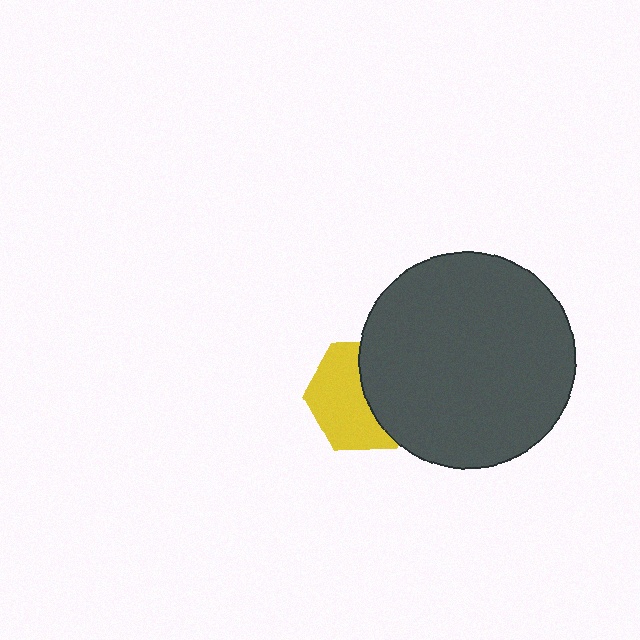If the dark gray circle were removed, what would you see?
You would see the complete yellow hexagon.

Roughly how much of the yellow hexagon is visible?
About half of it is visible (roughly 56%).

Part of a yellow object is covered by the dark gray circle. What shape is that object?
It is a hexagon.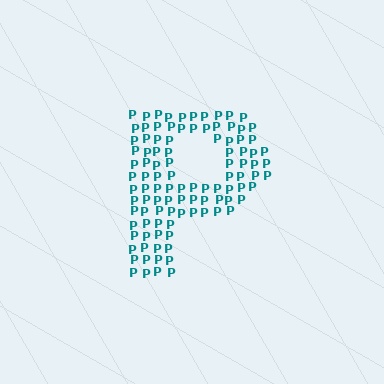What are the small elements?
The small elements are letter P's.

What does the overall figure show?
The overall figure shows the letter P.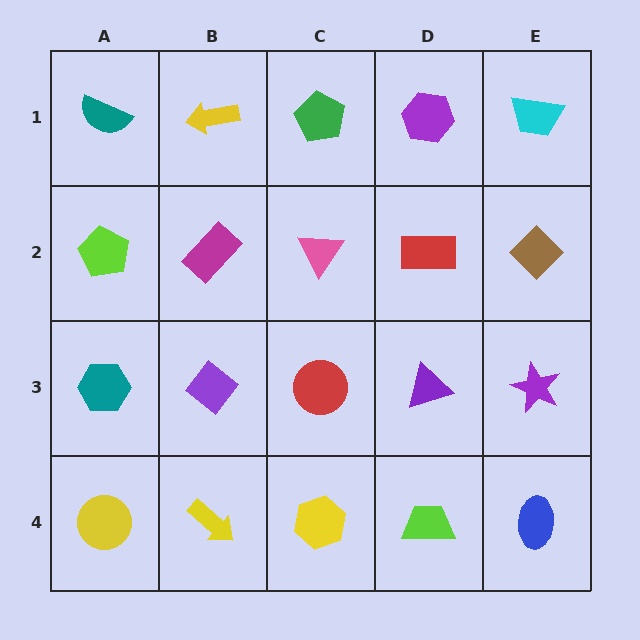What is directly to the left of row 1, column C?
A yellow arrow.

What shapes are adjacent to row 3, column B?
A magenta rectangle (row 2, column B), a yellow arrow (row 4, column B), a teal hexagon (row 3, column A), a red circle (row 3, column C).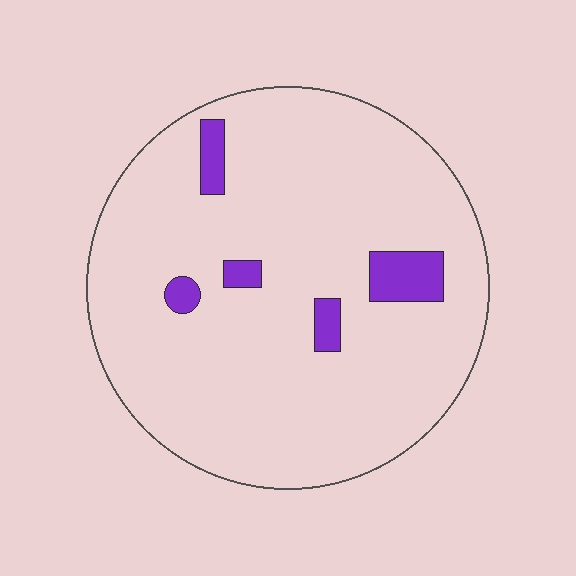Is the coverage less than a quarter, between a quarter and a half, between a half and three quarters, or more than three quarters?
Less than a quarter.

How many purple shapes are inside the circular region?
5.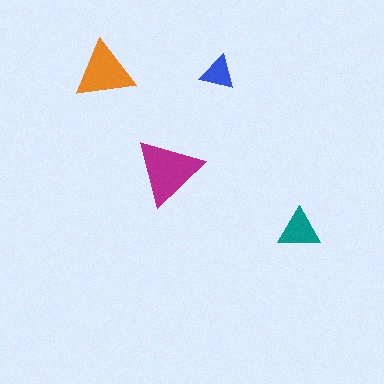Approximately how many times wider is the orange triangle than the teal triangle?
About 1.5 times wider.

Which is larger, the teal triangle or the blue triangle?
The teal one.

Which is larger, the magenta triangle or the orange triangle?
The magenta one.